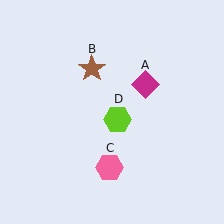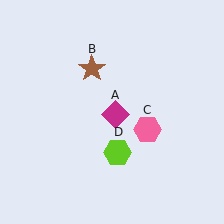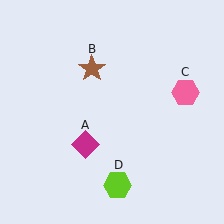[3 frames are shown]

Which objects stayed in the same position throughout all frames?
Brown star (object B) remained stationary.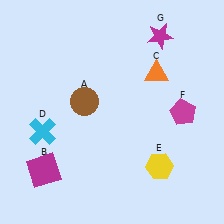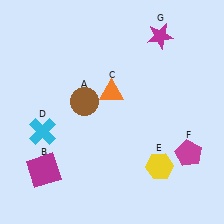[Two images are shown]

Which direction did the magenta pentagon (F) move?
The magenta pentagon (F) moved down.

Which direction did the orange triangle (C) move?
The orange triangle (C) moved left.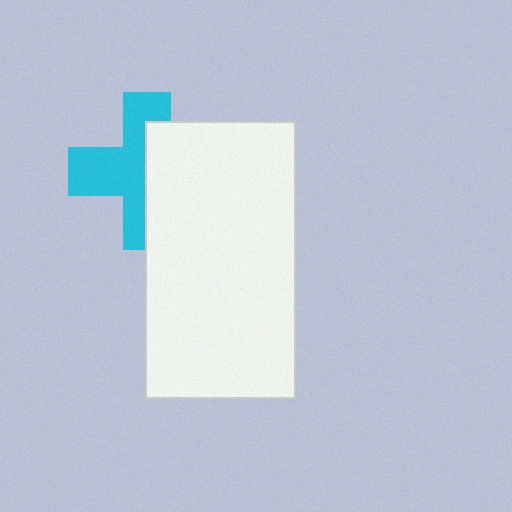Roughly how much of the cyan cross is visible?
About half of it is visible (roughly 54%).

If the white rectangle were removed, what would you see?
You would see the complete cyan cross.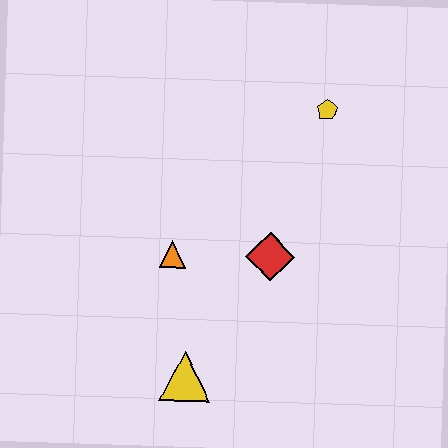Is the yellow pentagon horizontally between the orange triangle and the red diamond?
No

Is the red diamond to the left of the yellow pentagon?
Yes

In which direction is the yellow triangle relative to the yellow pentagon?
The yellow triangle is below the yellow pentagon.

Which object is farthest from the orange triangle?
The yellow pentagon is farthest from the orange triangle.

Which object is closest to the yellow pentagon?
The red diamond is closest to the yellow pentagon.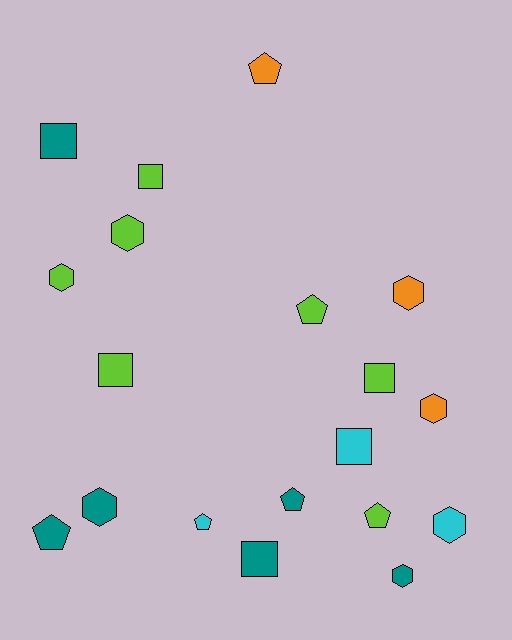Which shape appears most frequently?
Hexagon, with 7 objects.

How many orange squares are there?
There are no orange squares.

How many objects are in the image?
There are 19 objects.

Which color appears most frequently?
Lime, with 7 objects.